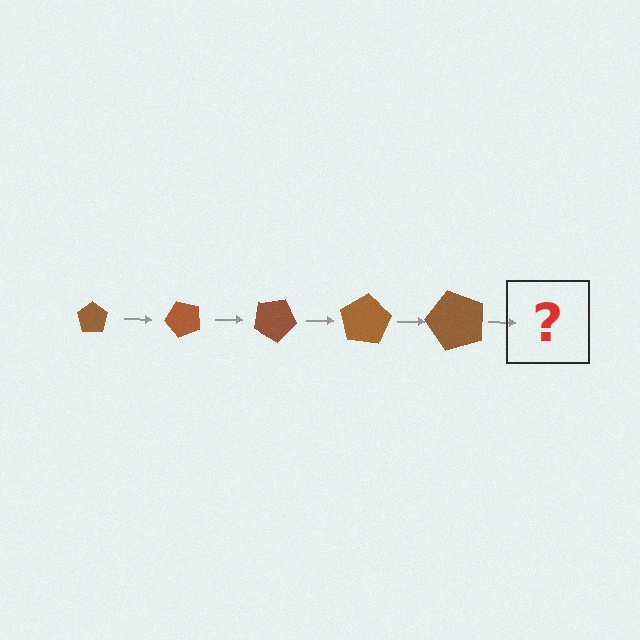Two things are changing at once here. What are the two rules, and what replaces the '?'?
The two rules are that the pentagon grows larger each step and it rotates 50 degrees each step. The '?' should be a pentagon, larger than the previous one and rotated 250 degrees from the start.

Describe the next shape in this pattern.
It should be a pentagon, larger than the previous one and rotated 250 degrees from the start.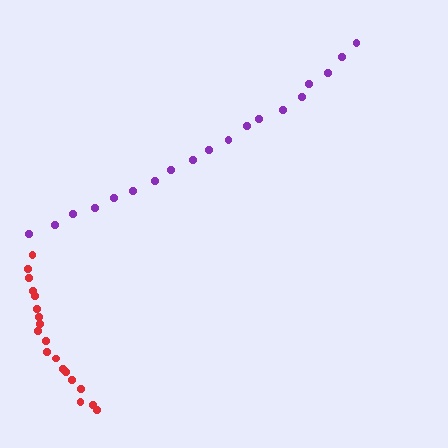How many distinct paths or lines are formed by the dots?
There are 2 distinct paths.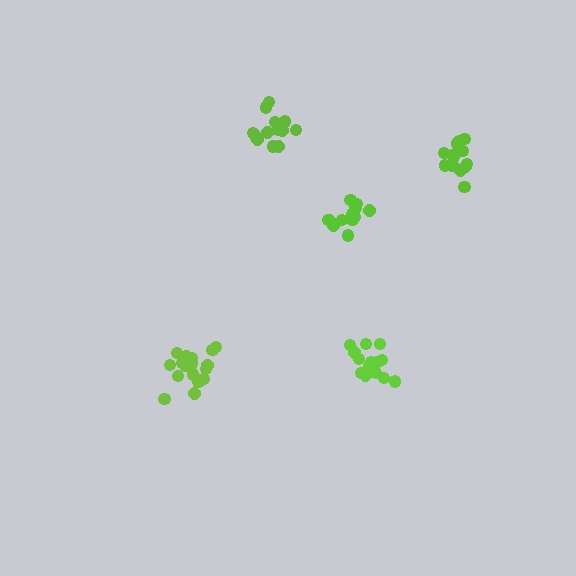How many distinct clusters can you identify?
There are 5 distinct clusters.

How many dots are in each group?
Group 1: 13 dots, Group 2: 18 dots, Group 3: 14 dots, Group 4: 15 dots, Group 5: 12 dots (72 total).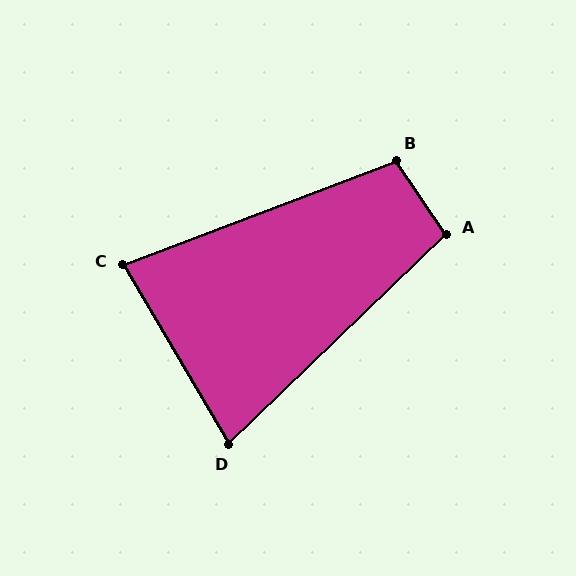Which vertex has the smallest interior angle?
D, at approximately 77 degrees.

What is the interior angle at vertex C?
Approximately 80 degrees (acute).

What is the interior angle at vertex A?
Approximately 100 degrees (obtuse).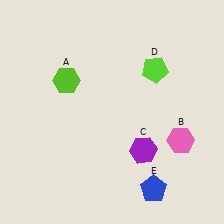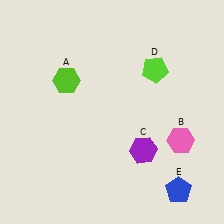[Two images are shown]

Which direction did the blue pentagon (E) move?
The blue pentagon (E) moved right.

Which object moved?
The blue pentagon (E) moved right.